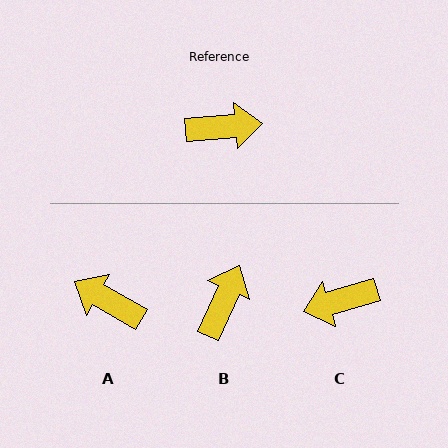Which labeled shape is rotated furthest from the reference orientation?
C, about 168 degrees away.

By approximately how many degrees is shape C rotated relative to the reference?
Approximately 168 degrees clockwise.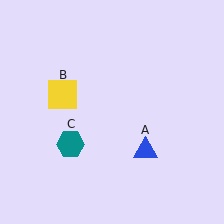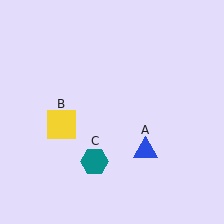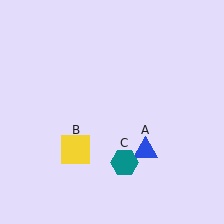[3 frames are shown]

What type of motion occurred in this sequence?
The yellow square (object B), teal hexagon (object C) rotated counterclockwise around the center of the scene.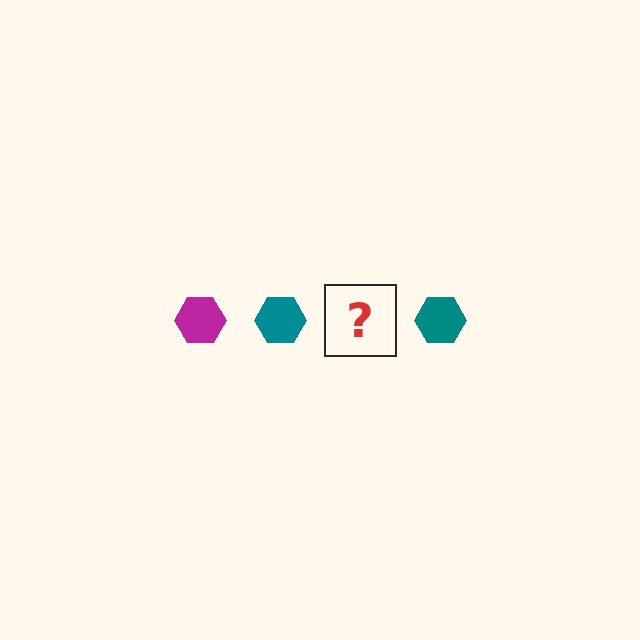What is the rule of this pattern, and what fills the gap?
The rule is that the pattern cycles through magenta, teal hexagons. The gap should be filled with a magenta hexagon.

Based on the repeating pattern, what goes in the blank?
The blank should be a magenta hexagon.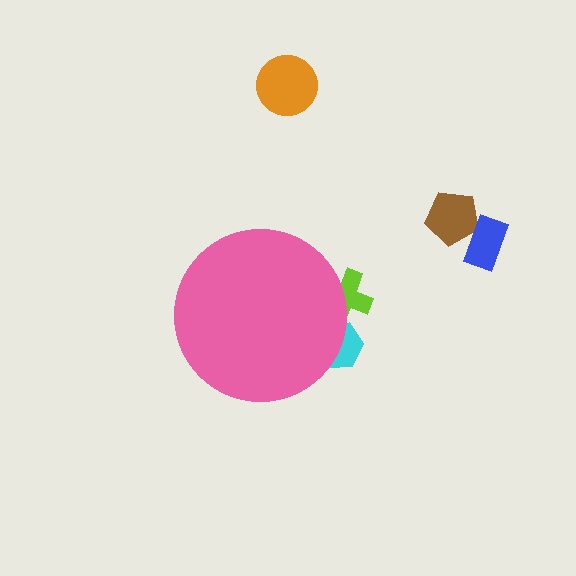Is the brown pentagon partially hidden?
No, the brown pentagon is fully visible.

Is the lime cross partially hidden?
Yes, the lime cross is partially hidden behind the pink circle.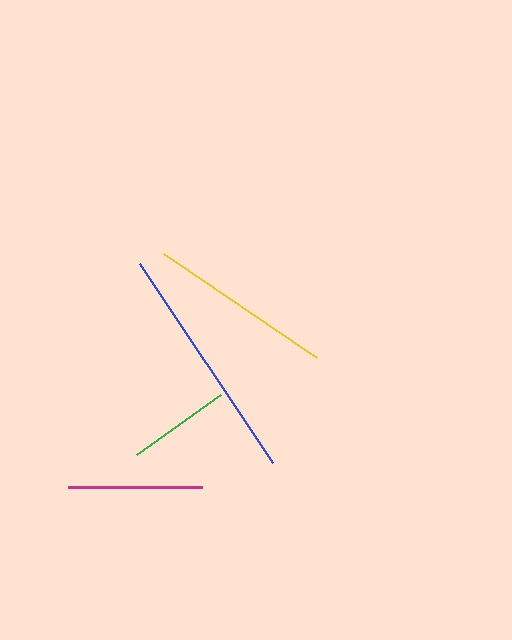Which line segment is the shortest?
The green line is the shortest at approximately 103 pixels.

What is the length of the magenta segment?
The magenta segment is approximately 134 pixels long.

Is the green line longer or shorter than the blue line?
The blue line is longer than the green line.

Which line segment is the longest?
The blue line is the longest at approximately 239 pixels.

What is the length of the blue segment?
The blue segment is approximately 239 pixels long.